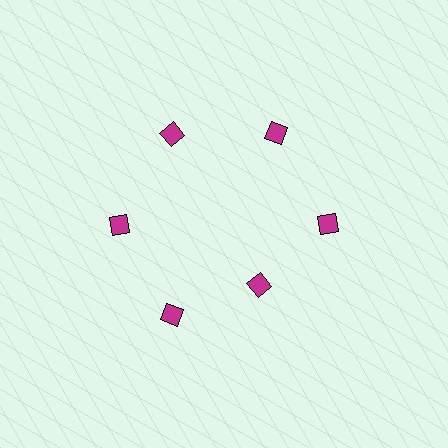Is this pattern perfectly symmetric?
No. The 6 magenta diamonds are arranged in a ring, but one element near the 5 o'clock position is pulled inward toward the center, breaking the 6-fold rotational symmetry.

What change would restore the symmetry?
The symmetry would be restored by moving it outward, back onto the ring so that all 6 diamonds sit at equal angles and equal distance from the center.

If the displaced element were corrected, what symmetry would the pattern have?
It would have 6-fold rotational symmetry — the pattern would map onto itself every 60 degrees.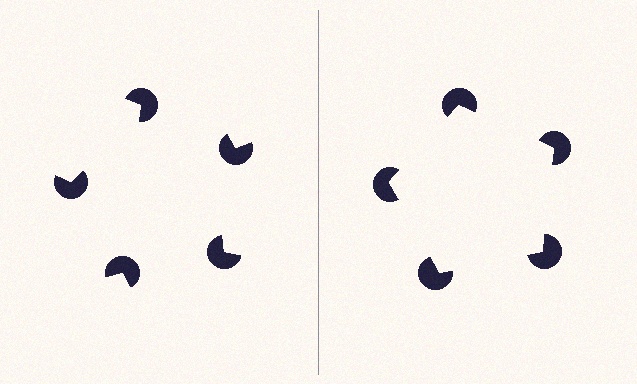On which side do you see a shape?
An illusory pentagon appears on the right side. On the left side the wedge cuts are rotated, so no coherent shape forms.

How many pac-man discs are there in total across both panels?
10 — 5 on each side.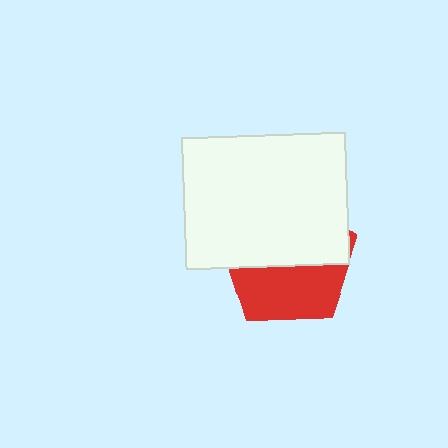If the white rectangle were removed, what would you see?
You would see the complete red pentagon.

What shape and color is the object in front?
The object in front is a white rectangle.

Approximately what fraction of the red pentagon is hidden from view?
Roughly 57% of the red pentagon is hidden behind the white rectangle.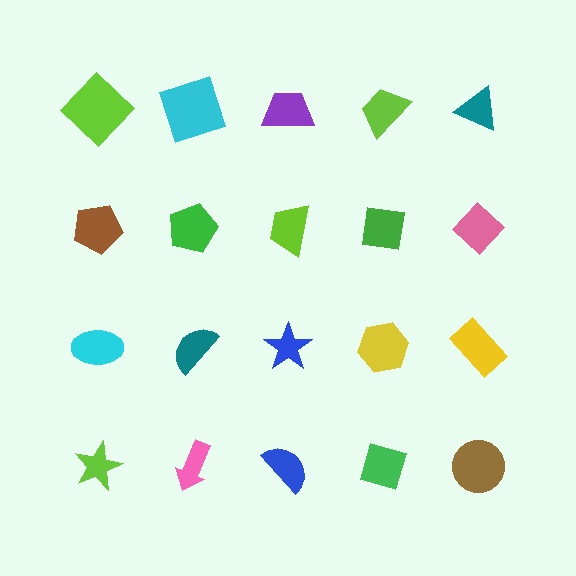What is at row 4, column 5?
A brown circle.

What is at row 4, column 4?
A green diamond.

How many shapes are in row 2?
5 shapes.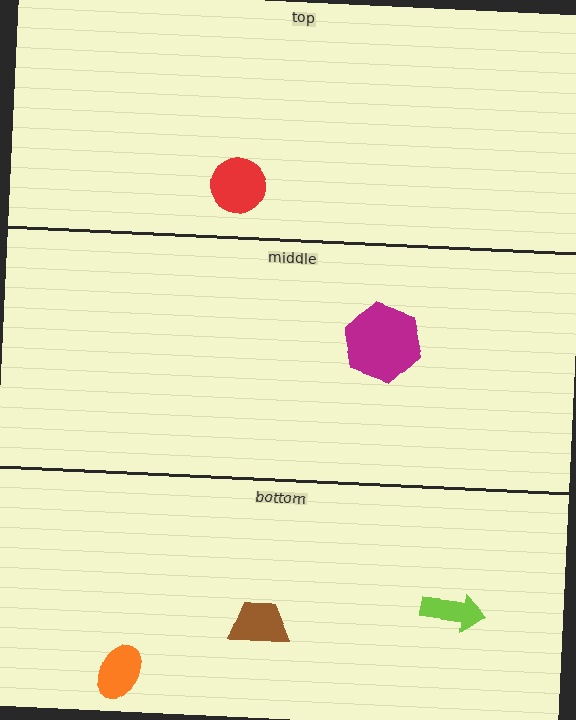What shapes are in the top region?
The red circle.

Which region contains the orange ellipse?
The bottom region.